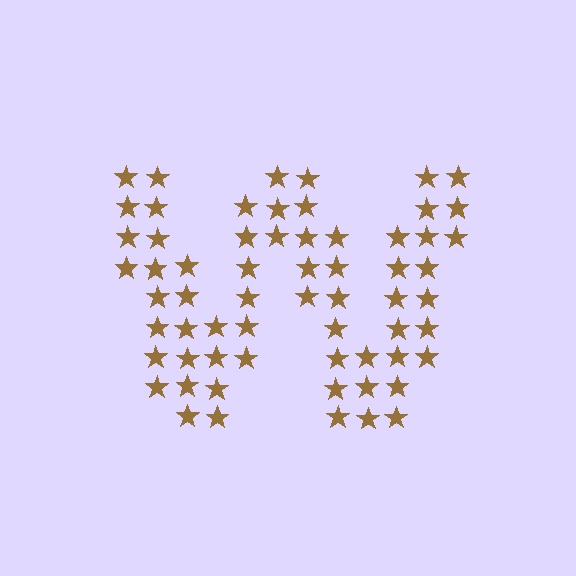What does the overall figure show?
The overall figure shows the letter W.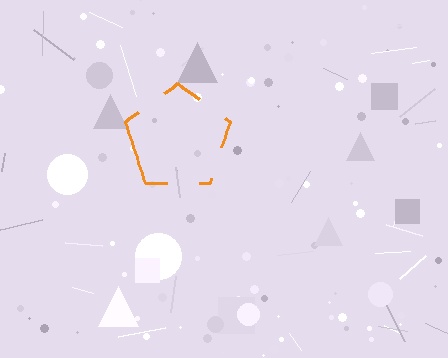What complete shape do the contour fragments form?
The contour fragments form a pentagon.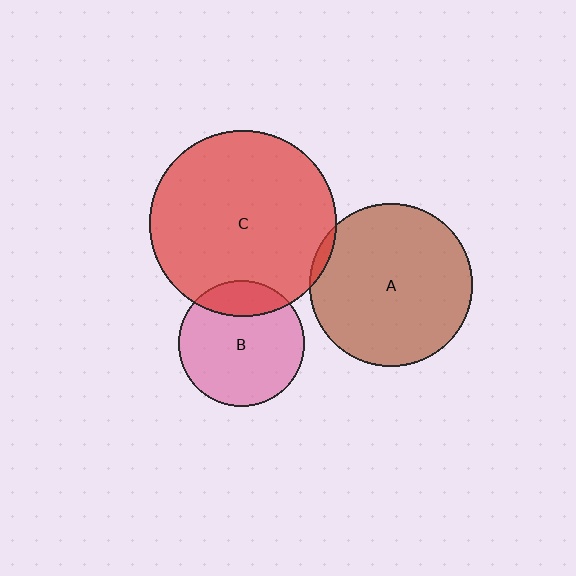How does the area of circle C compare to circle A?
Approximately 1.3 times.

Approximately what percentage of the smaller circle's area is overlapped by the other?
Approximately 20%.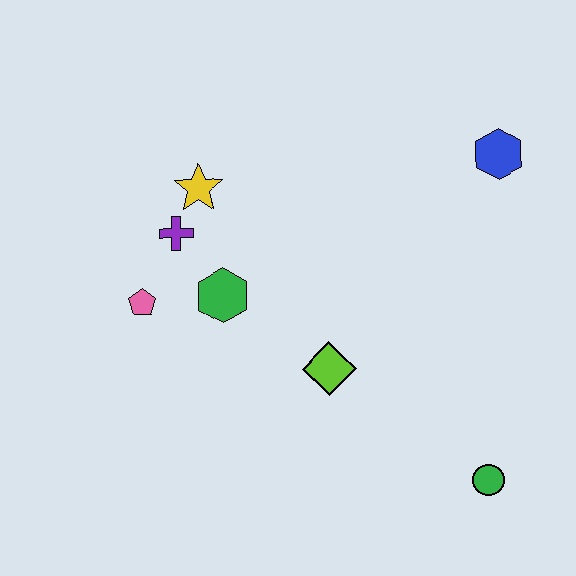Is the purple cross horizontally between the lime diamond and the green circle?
No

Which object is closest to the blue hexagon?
The lime diamond is closest to the blue hexagon.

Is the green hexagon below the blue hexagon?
Yes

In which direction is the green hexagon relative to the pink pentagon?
The green hexagon is to the right of the pink pentagon.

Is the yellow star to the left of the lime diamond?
Yes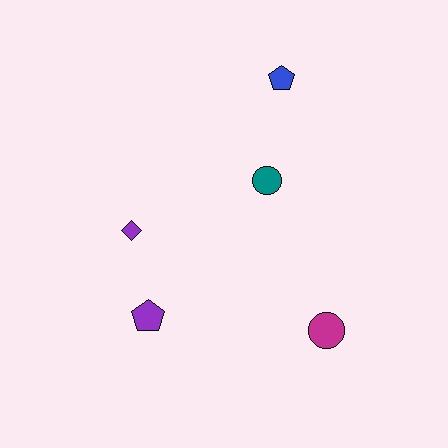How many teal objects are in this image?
There is 1 teal object.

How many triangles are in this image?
There are no triangles.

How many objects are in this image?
There are 5 objects.